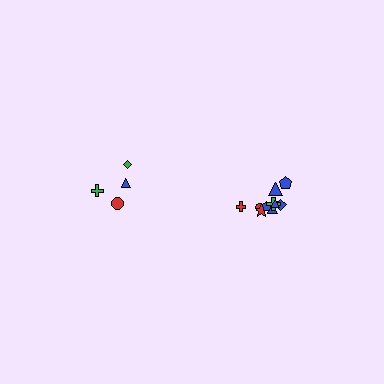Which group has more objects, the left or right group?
The right group.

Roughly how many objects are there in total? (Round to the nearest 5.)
Roughly 15 objects in total.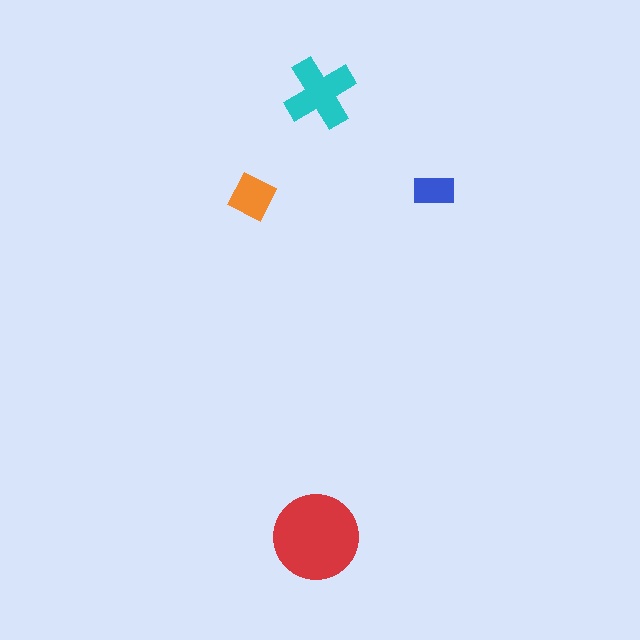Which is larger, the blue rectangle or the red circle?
The red circle.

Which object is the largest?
The red circle.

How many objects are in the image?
There are 4 objects in the image.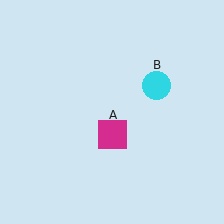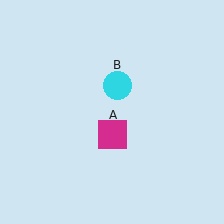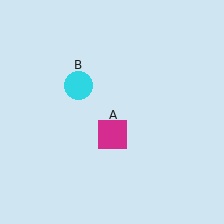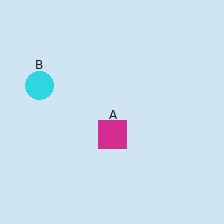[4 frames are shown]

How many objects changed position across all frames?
1 object changed position: cyan circle (object B).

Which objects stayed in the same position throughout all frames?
Magenta square (object A) remained stationary.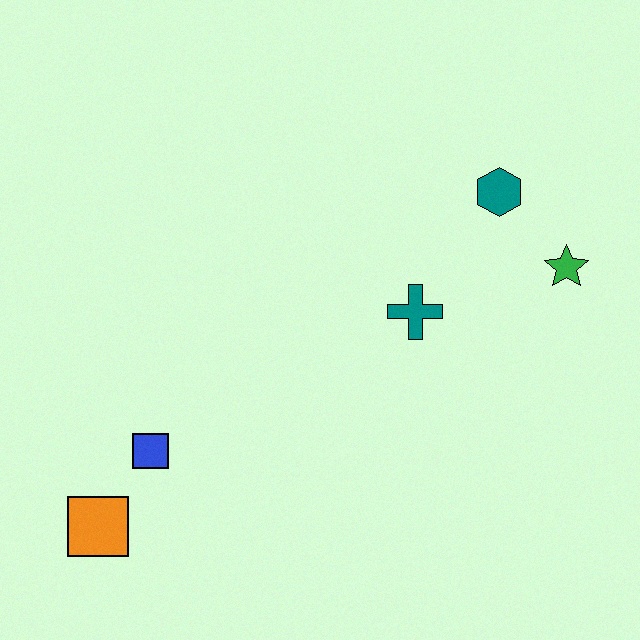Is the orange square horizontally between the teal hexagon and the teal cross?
No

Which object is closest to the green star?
The teal hexagon is closest to the green star.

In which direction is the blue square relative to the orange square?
The blue square is above the orange square.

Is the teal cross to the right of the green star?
No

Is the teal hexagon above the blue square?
Yes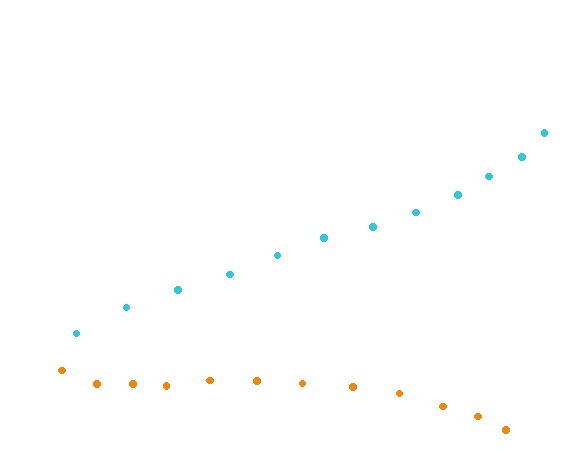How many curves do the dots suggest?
There are 2 distinct paths.